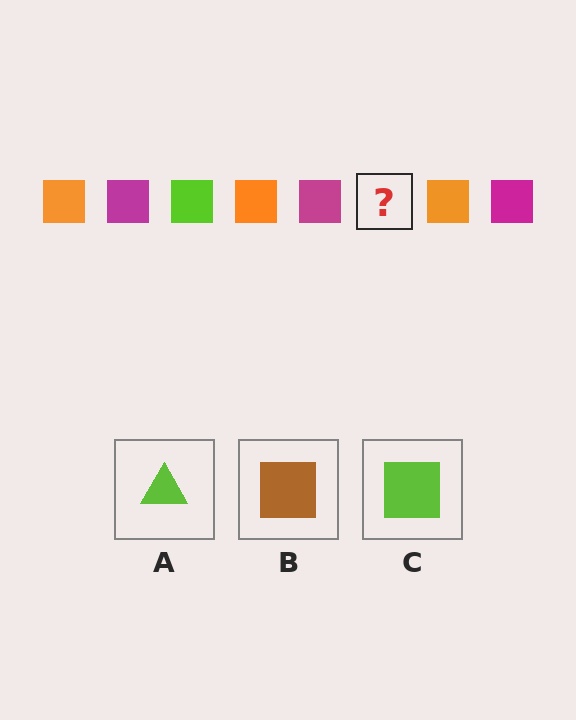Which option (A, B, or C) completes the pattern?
C.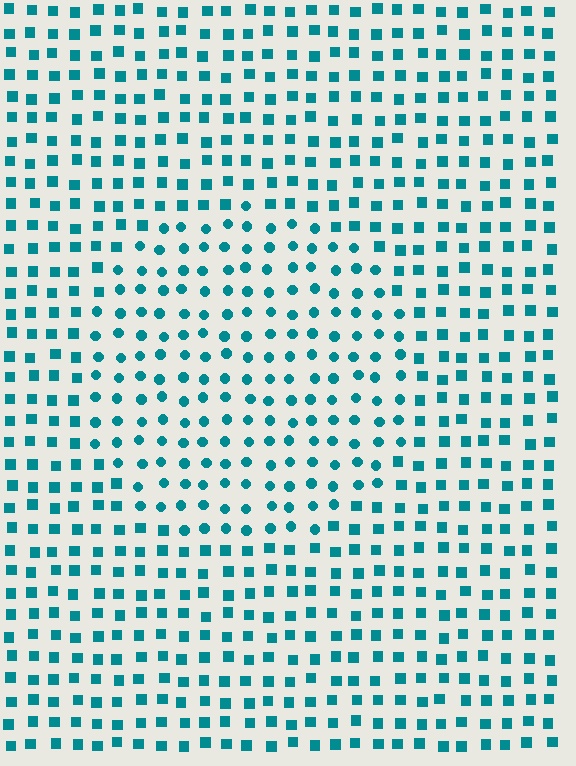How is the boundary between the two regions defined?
The boundary is defined by a change in element shape: circles inside vs. squares outside. All elements share the same color and spacing.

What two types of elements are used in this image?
The image uses circles inside the circle region and squares outside it.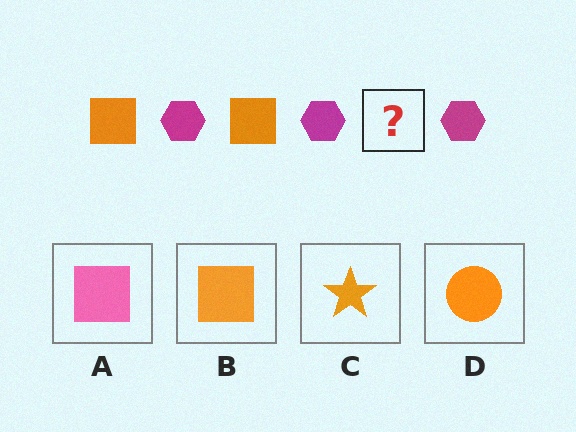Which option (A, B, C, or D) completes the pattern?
B.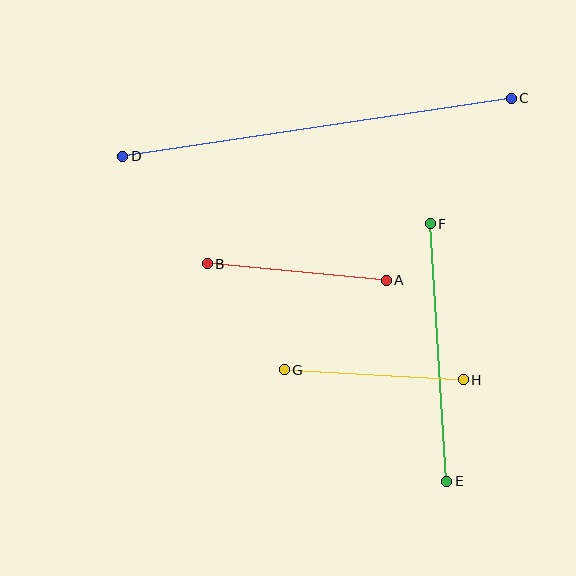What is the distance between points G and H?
The distance is approximately 179 pixels.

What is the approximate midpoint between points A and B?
The midpoint is at approximately (297, 272) pixels.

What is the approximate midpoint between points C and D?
The midpoint is at approximately (317, 127) pixels.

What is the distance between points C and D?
The distance is approximately 393 pixels.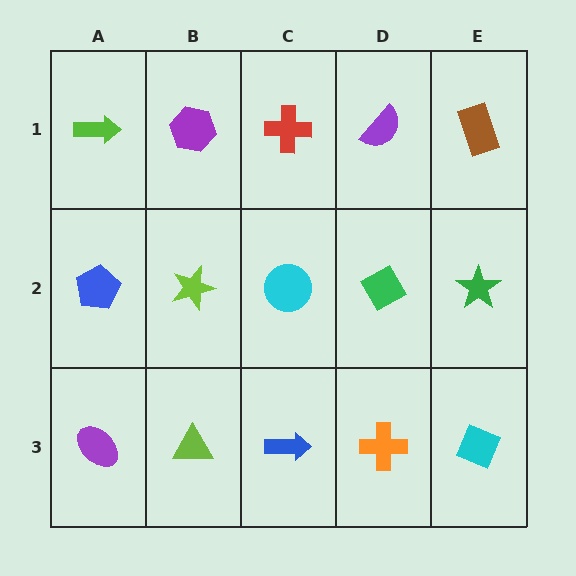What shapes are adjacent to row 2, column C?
A red cross (row 1, column C), a blue arrow (row 3, column C), a lime star (row 2, column B), a green diamond (row 2, column D).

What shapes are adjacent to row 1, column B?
A lime star (row 2, column B), a lime arrow (row 1, column A), a red cross (row 1, column C).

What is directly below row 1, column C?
A cyan circle.